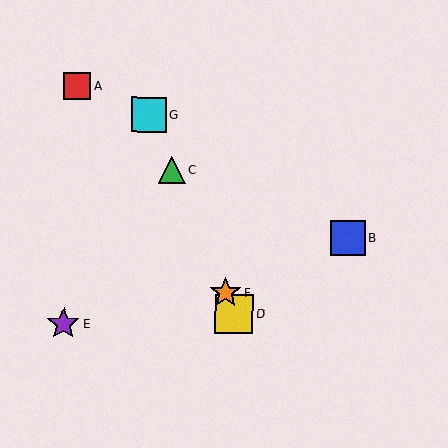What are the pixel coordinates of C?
Object C is at (172, 169).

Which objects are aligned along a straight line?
Objects C, D, F, G are aligned along a straight line.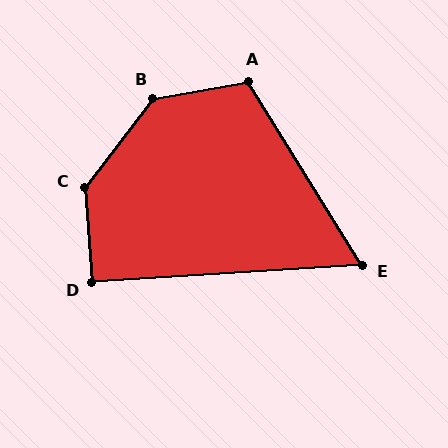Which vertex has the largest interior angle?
C, at approximately 138 degrees.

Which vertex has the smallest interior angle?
E, at approximately 62 degrees.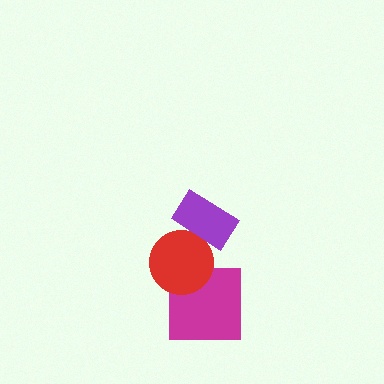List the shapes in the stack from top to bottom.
From top to bottom: the purple rectangle, the red circle, the magenta square.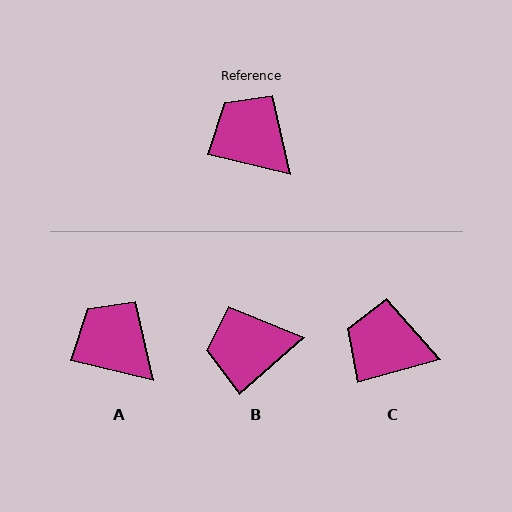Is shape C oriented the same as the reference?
No, it is off by about 29 degrees.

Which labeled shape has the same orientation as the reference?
A.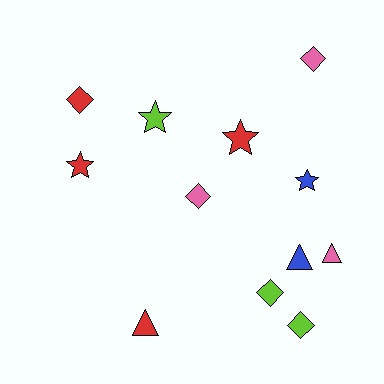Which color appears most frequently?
Red, with 4 objects.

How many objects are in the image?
There are 12 objects.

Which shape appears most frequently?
Diamond, with 5 objects.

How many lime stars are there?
There is 1 lime star.